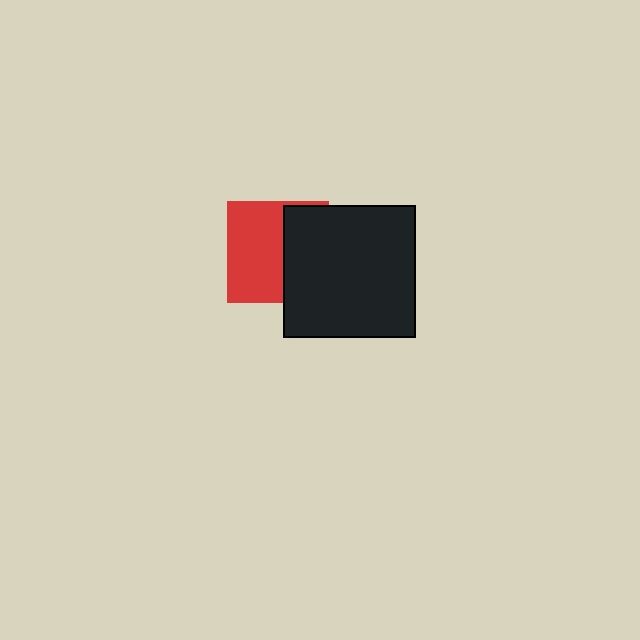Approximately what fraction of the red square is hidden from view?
Roughly 43% of the red square is hidden behind the black square.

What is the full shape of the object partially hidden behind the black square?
The partially hidden object is a red square.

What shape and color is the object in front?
The object in front is a black square.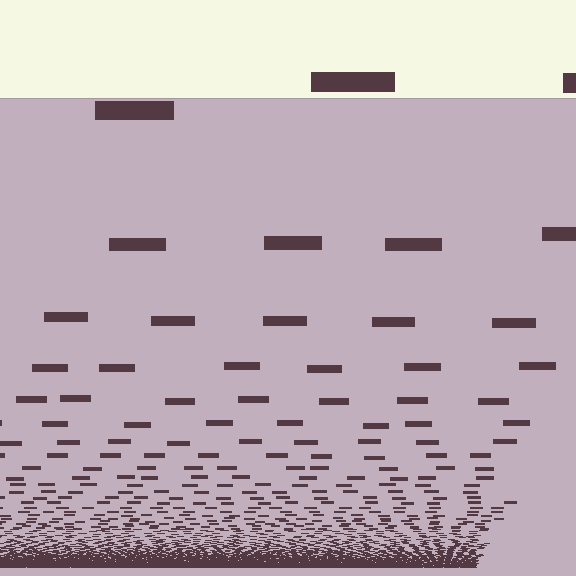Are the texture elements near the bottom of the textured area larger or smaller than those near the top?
Smaller. The gradient is inverted — elements near the bottom are smaller and denser.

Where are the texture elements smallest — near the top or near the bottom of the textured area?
Near the bottom.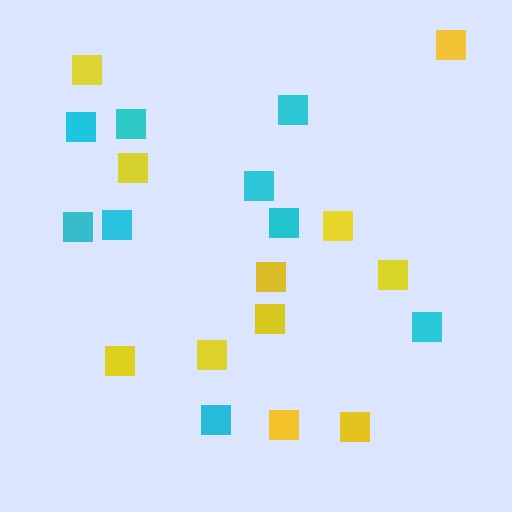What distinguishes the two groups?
There are 2 groups: one group of yellow squares (11) and one group of cyan squares (9).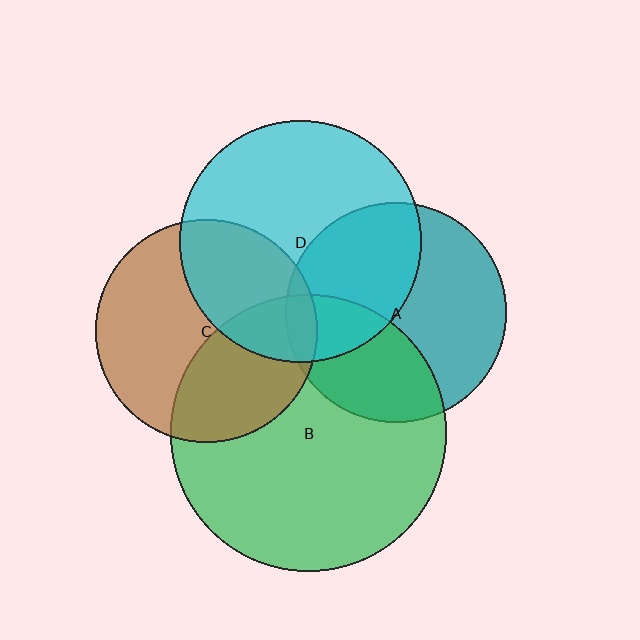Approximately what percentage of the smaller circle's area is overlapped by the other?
Approximately 20%.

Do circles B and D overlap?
Yes.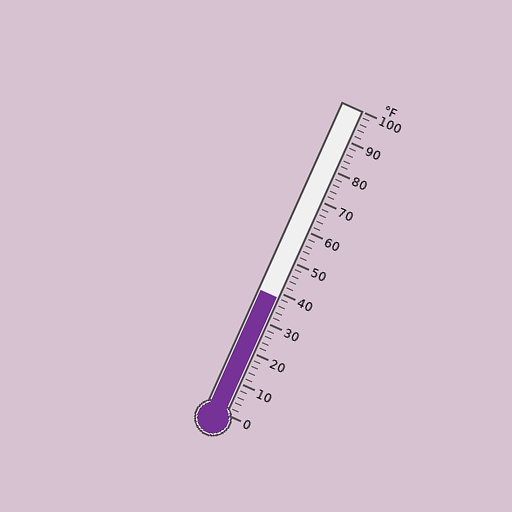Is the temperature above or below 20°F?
The temperature is above 20°F.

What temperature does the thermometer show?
The thermometer shows approximately 38°F.